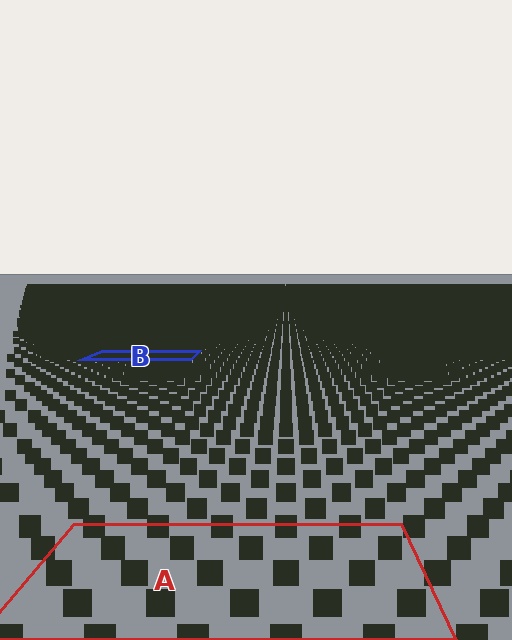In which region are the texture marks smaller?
The texture marks are smaller in region B, because it is farther away.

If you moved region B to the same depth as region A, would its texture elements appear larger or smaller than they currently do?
They would appear larger. At a closer depth, the same texture elements are projected at a bigger on-screen size.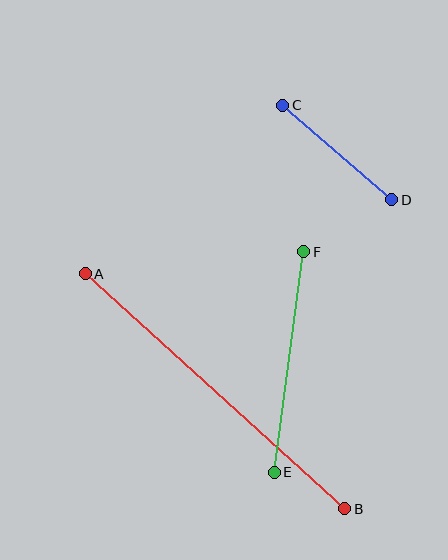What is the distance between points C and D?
The distance is approximately 144 pixels.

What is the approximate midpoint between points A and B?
The midpoint is at approximately (215, 391) pixels.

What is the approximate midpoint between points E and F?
The midpoint is at approximately (289, 362) pixels.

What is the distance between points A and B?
The distance is approximately 350 pixels.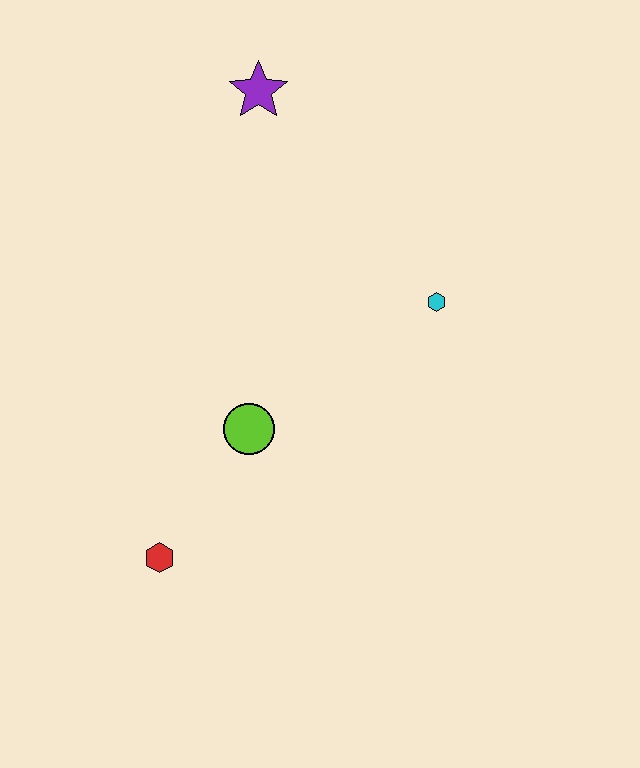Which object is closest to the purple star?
The cyan hexagon is closest to the purple star.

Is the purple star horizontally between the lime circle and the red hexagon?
No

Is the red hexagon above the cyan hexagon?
No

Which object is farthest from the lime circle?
The purple star is farthest from the lime circle.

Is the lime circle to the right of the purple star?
No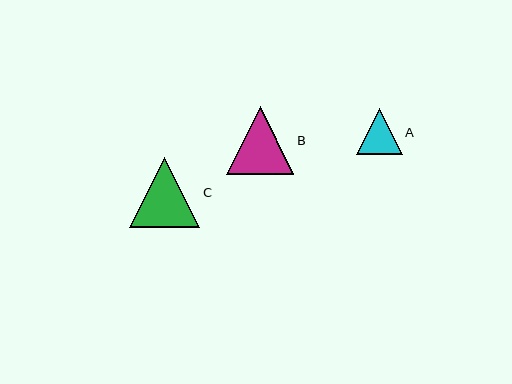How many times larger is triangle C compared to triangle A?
Triangle C is approximately 1.5 times the size of triangle A.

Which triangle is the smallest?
Triangle A is the smallest with a size of approximately 46 pixels.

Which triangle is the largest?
Triangle C is the largest with a size of approximately 70 pixels.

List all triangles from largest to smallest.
From largest to smallest: C, B, A.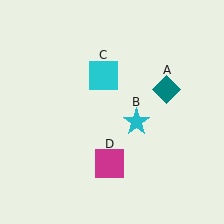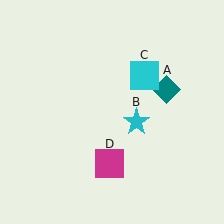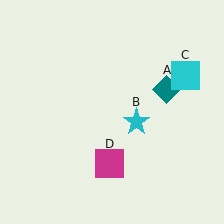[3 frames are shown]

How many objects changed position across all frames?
1 object changed position: cyan square (object C).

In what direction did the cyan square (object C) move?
The cyan square (object C) moved right.